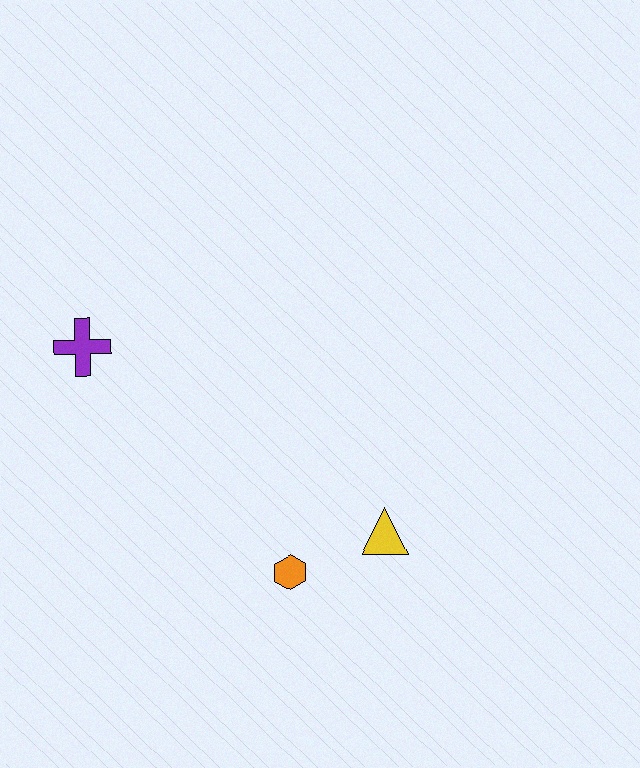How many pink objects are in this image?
There are no pink objects.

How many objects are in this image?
There are 3 objects.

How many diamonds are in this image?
There are no diamonds.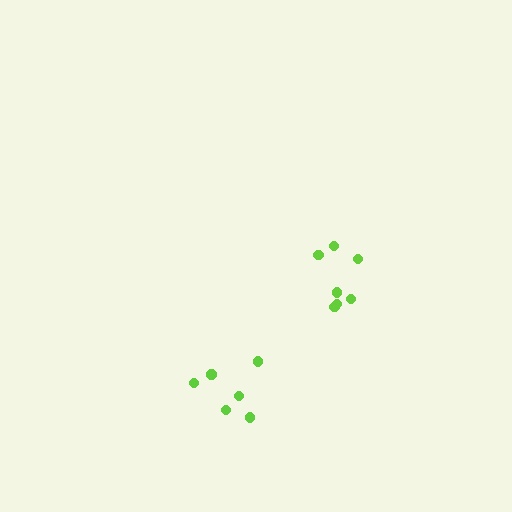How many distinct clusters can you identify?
There are 2 distinct clusters.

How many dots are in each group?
Group 1: 6 dots, Group 2: 7 dots (13 total).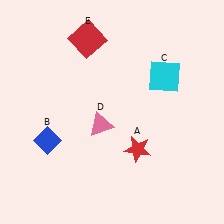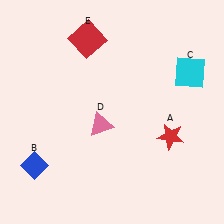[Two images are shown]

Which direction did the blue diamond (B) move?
The blue diamond (B) moved down.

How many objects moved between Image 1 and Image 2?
3 objects moved between the two images.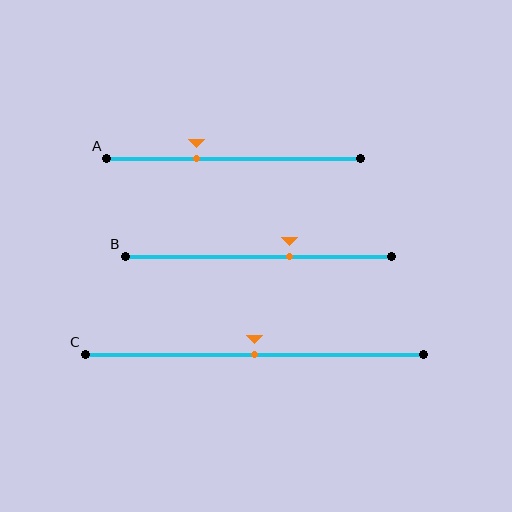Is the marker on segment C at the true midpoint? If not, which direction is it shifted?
Yes, the marker on segment C is at the true midpoint.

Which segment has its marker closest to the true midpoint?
Segment C has its marker closest to the true midpoint.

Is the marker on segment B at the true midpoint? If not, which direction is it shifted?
No, the marker on segment B is shifted to the right by about 12% of the segment length.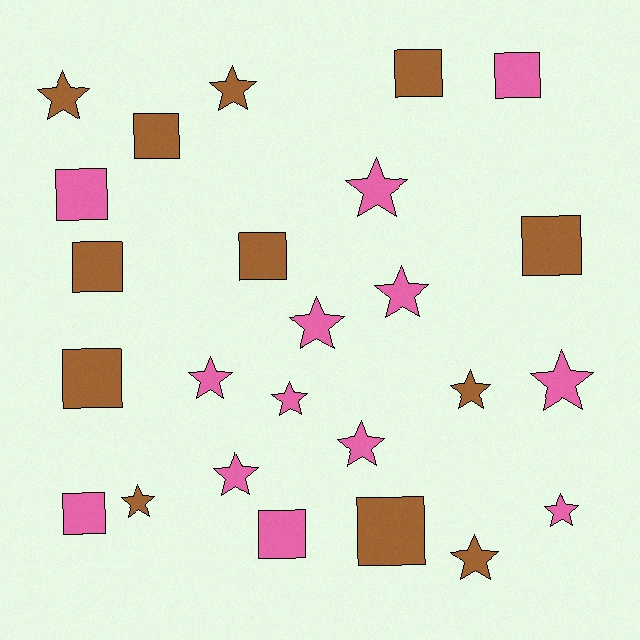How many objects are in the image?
There are 25 objects.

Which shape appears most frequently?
Star, with 14 objects.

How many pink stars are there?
There are 9 pink stars.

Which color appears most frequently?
Pink, with 13 objects.